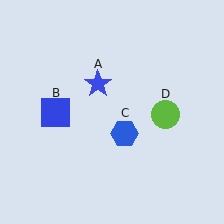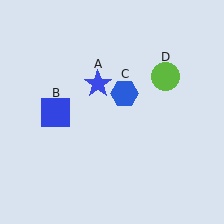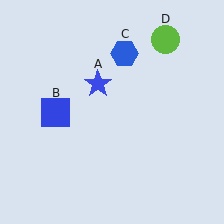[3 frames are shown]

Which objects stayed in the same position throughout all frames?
Blue star (object A) and blue square (object B) remained stationary.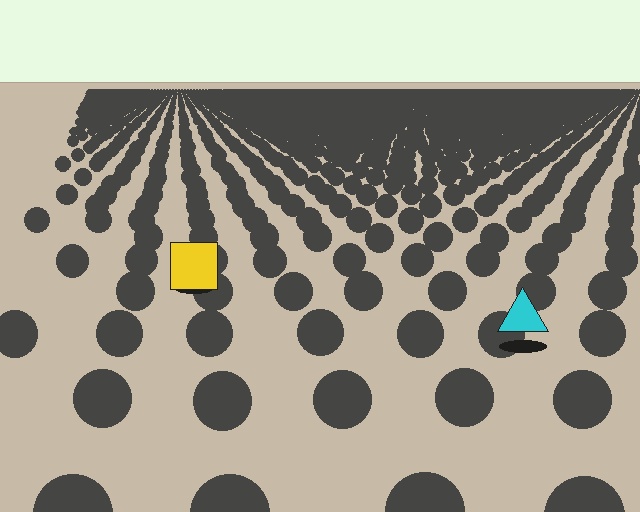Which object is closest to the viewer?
The cyan triangle is closest. The texture marks near it are larger and more spread out.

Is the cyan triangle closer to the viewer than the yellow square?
Yes. The cyan triangle is closer — you can tell from the texture gradient: the ground texture is coarser near it.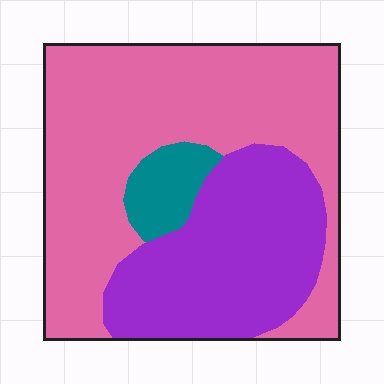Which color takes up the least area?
Teal, at roughly 5%.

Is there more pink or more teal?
Pink.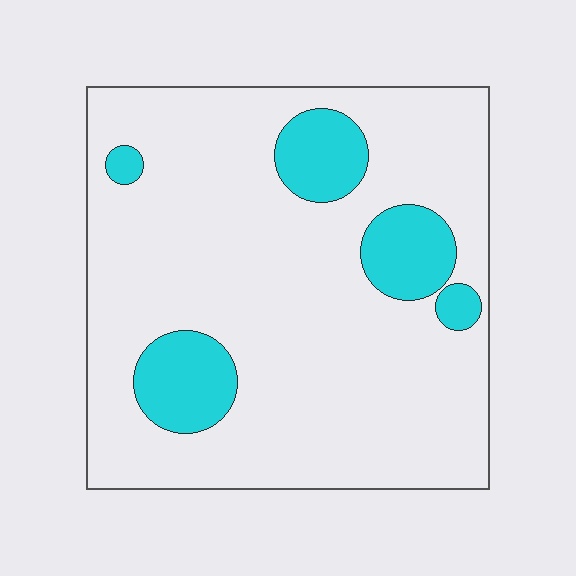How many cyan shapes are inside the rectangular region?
5.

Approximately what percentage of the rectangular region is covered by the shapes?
Approximately 15%.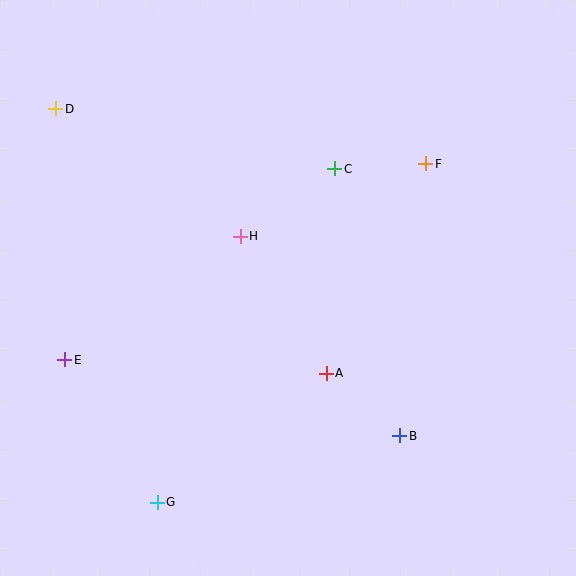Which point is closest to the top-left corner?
Point D is closest to the top-left corner.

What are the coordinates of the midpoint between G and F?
The midpoint between G and F is at (291, 333).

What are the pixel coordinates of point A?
Point A is at (326, 373).